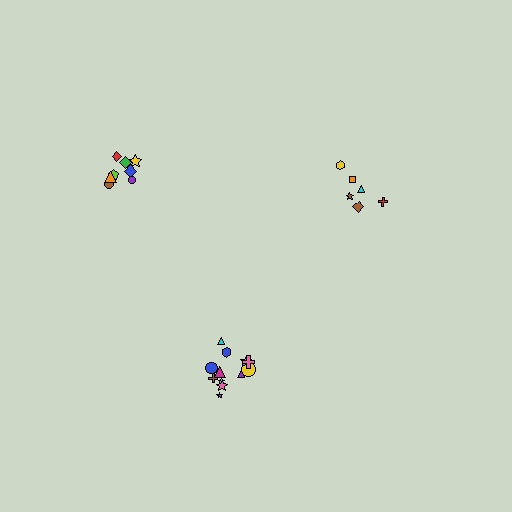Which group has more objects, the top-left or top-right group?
The top-left group.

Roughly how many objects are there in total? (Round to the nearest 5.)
Roughly 25 objects in total.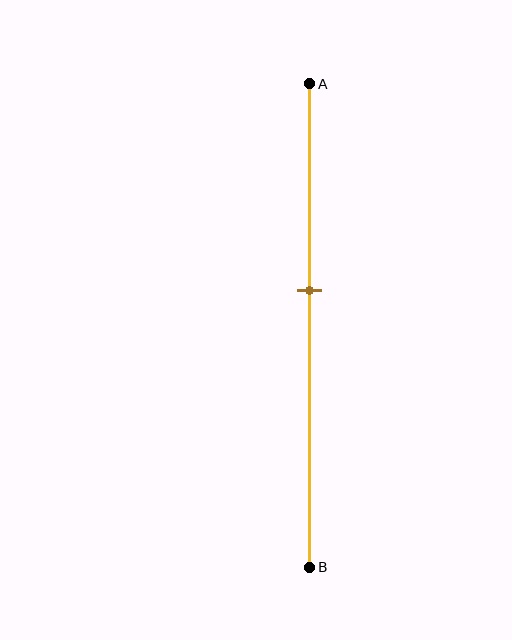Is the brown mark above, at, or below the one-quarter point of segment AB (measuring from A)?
The brown mark is below the one-quarter point of segment AB.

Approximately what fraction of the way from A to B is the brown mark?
The brown mark is approximately 45% of the way from A to B.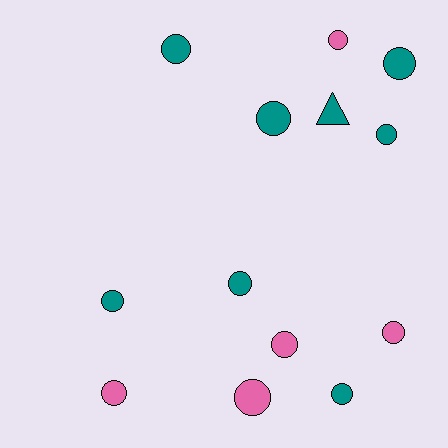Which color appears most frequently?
Teal, with 8 objects.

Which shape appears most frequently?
Circle, with 12 objects.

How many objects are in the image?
There are 13 objects.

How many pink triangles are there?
There are no pink triangles.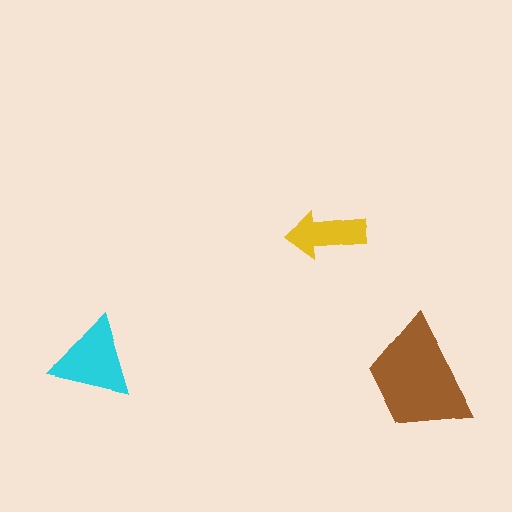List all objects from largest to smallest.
The brown trapezoid, the cyan triangle, the yellow arrow.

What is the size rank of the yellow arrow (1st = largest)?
3rd.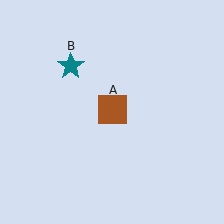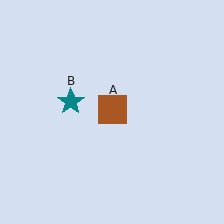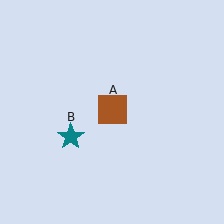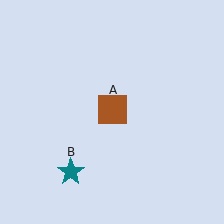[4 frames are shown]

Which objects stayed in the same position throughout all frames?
Brown square (object A) remained stationary.